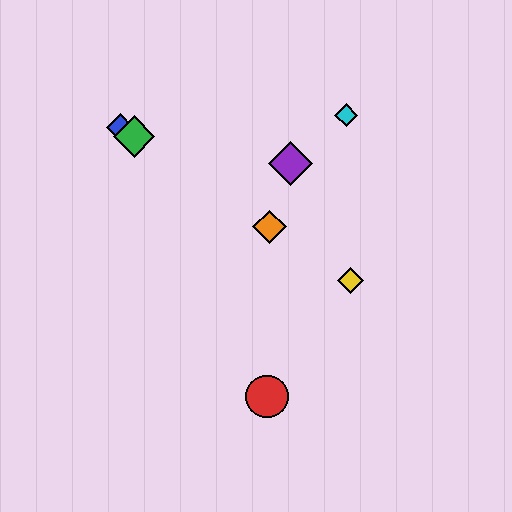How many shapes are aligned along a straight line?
4 shapes (the blue diamond, the green diamond, the yellow diamond, the orange diamond) are aligned along a straight line.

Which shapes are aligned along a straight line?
The blue diamond, the green diamond, the yellow diamond, the orange diamond are aligned along a straight line.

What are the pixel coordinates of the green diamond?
The green diamond is at (134, 137).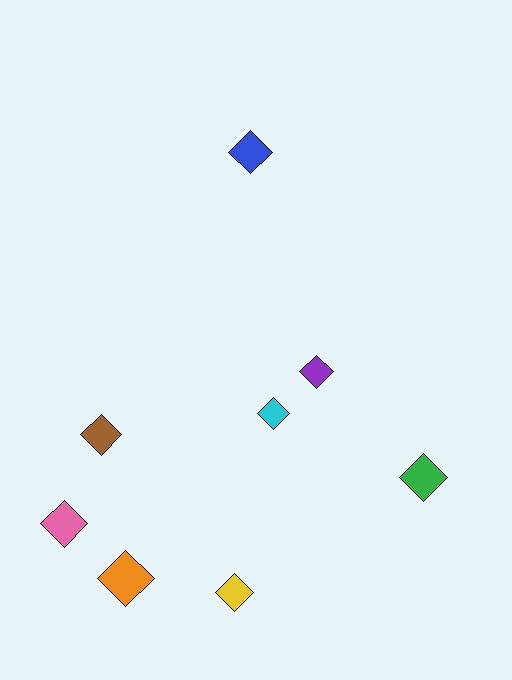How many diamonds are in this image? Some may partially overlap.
There are 8 diamonds.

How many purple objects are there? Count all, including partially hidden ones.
There is 1 purple object.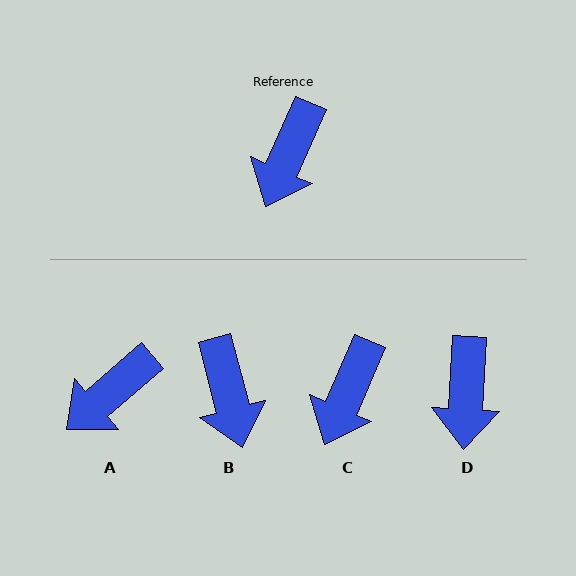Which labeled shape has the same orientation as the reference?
C.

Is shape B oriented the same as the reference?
No, it is off by about 38 degrees.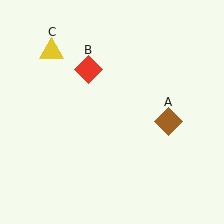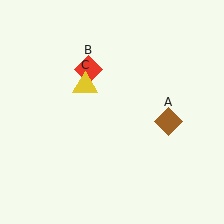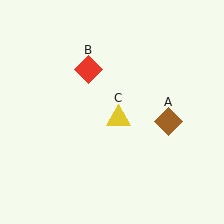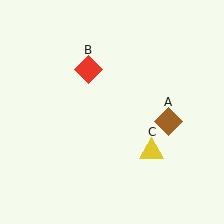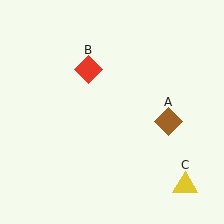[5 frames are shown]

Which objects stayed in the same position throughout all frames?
Brown diamond (object A) and red diamond (object B) remained stationary.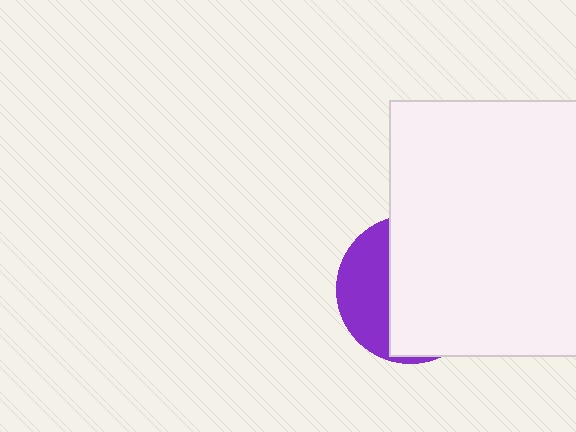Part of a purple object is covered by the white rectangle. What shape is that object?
It is a circle.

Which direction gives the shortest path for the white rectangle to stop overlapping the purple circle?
Moving right gives the shortest separation.